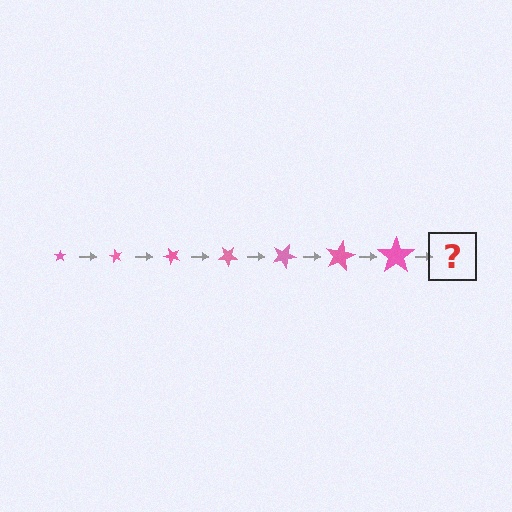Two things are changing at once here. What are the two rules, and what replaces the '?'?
The two rules are that the star grows larger each step and it rotates 60 degrees each step. The '?' should be a star, larger than the previous one and rotated 420 degrees from the start.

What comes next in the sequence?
The next element should be a star, larger than the previous one and rotated 420 degrees from the start.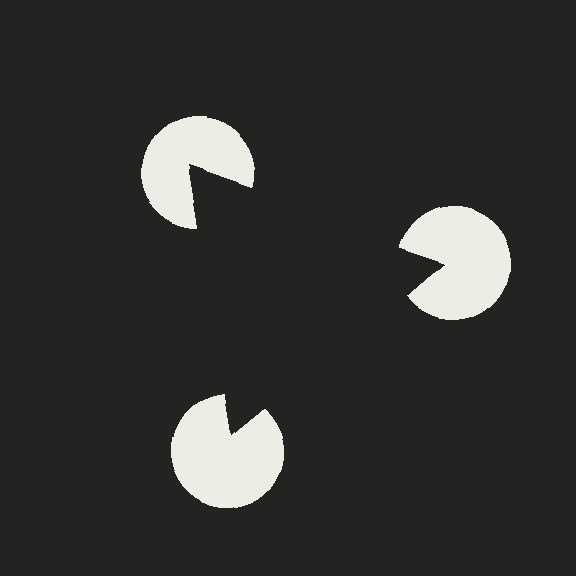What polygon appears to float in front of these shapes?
An illusory triangle — its edges are inferred from the aligned wedge cuts in the pac-man discs, not physically drawn.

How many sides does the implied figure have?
3 sides.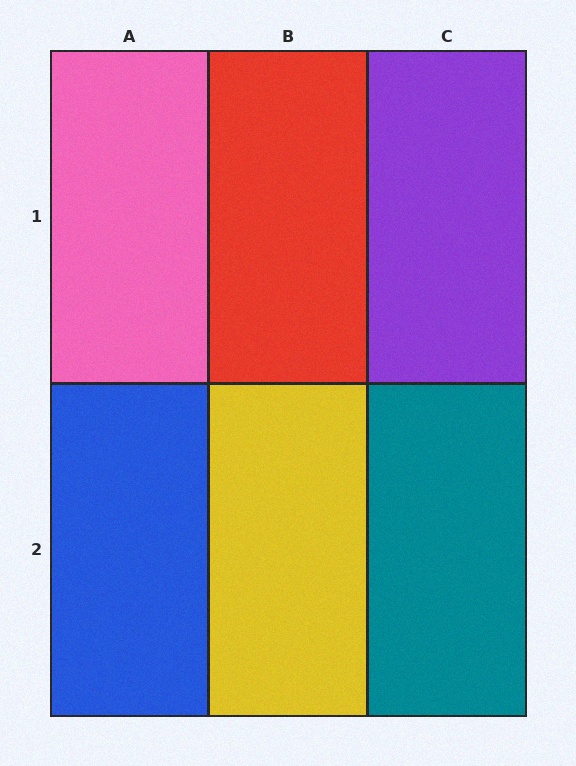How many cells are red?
1 cell is red.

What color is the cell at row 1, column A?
Pink.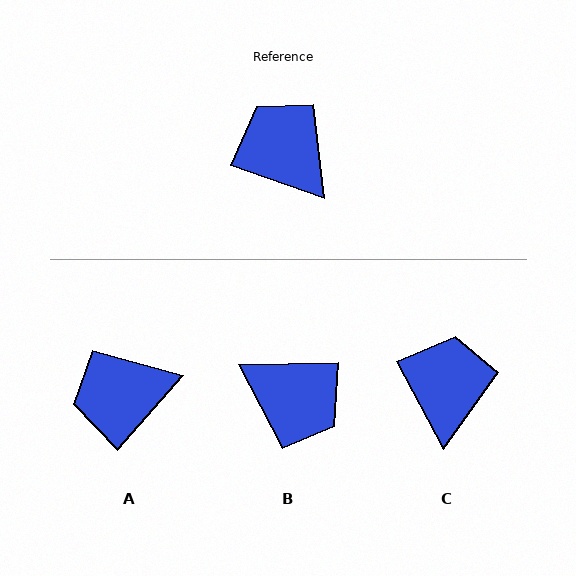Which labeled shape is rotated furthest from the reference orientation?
B, about 159 degrees away.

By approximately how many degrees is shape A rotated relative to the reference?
Approximately 68 degrees counter-clockwise.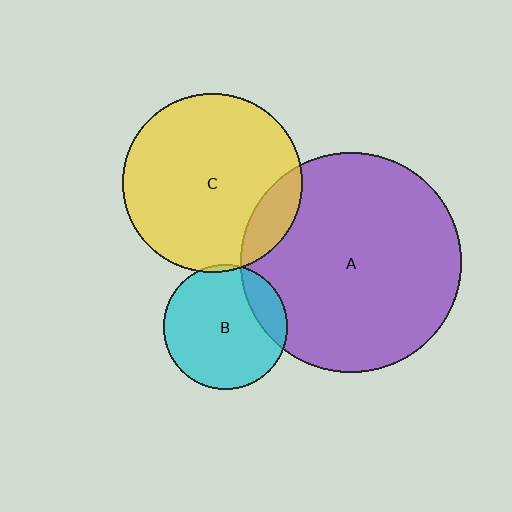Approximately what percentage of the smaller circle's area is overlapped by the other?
Approximately 15%.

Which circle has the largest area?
Circle A (purple).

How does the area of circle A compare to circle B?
Approximately 3.1 times.